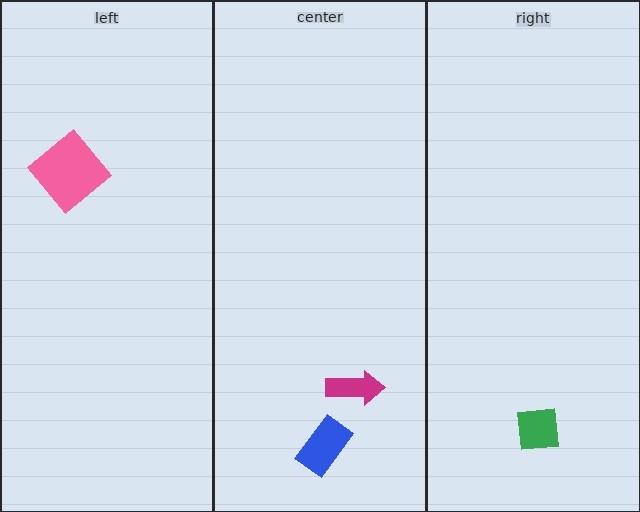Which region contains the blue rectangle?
The center region.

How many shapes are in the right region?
1.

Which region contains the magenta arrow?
The center region.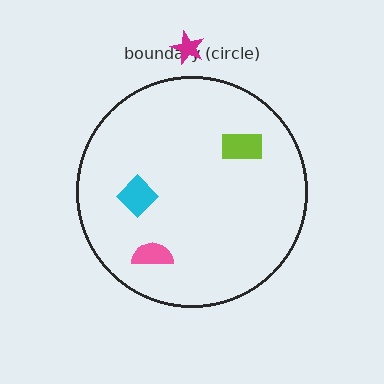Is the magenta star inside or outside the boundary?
Outside.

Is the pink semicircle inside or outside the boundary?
Inside.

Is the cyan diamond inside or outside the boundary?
Inside.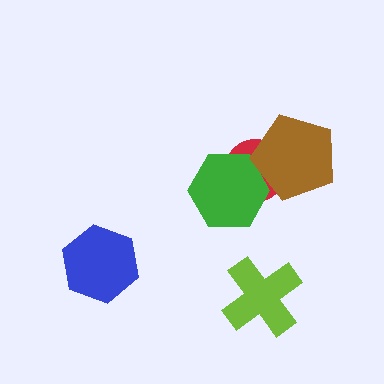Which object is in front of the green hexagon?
The brown pentagon is in front of the green hexagon.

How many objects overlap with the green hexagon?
2 objects overlap with the green hexagon.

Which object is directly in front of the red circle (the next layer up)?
The green hexagon is directly in front of the red circle.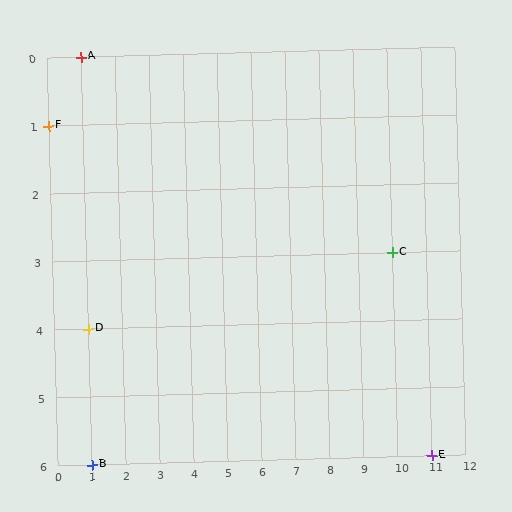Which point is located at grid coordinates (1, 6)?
Point B is at (1, 6).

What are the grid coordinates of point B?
Point B is at grid coordinates (1, 6).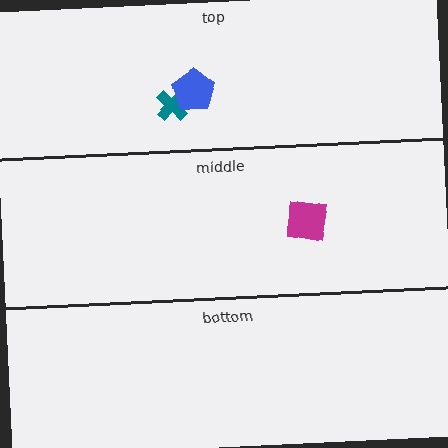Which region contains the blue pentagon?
The top region.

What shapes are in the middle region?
The magenta square.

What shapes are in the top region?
The teal cross, the blue pentagon.